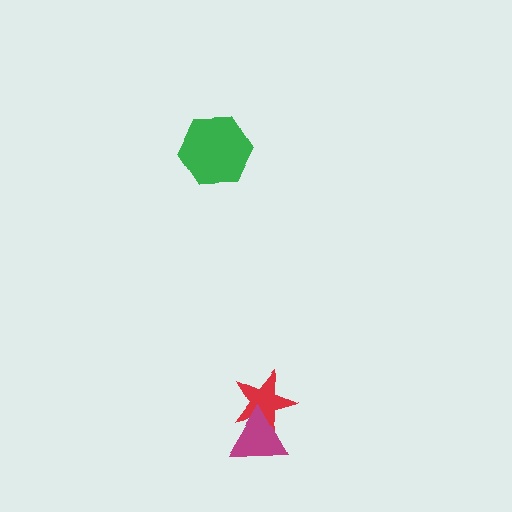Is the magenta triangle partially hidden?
No, no other shape covers it.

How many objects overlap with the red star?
1 object overlaps with the red star.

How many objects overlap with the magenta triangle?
1 object overlaps with the magenta triangle.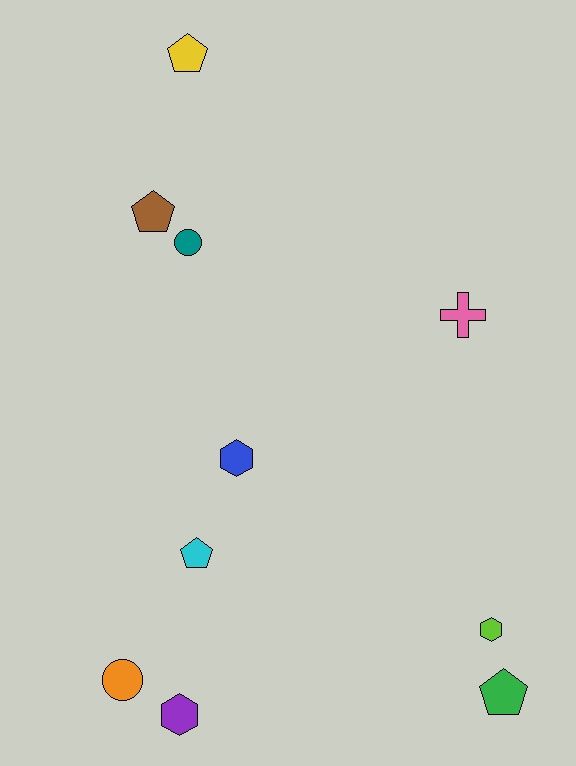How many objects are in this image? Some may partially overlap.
There are 10 objects.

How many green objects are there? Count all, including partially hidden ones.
There is 1 green object.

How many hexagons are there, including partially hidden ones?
There are 3 hexagons.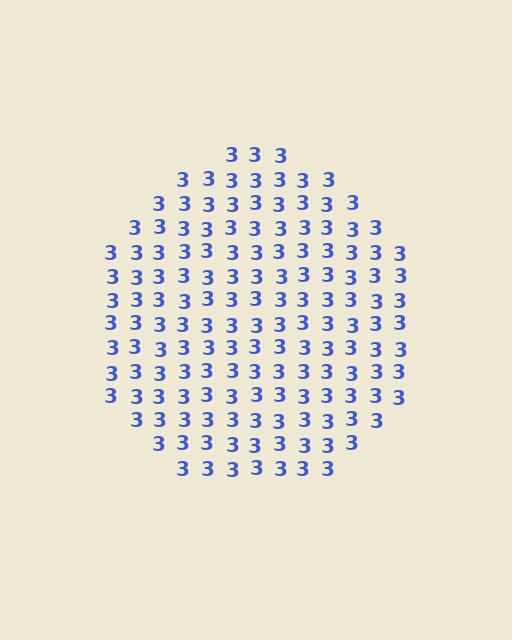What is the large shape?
The large shape is a circle.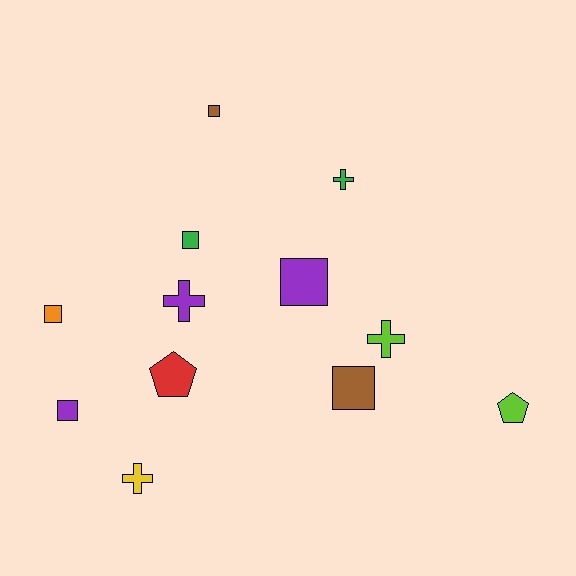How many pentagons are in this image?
There are 2 pentagons.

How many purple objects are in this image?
There are 3 purple objects.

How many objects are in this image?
There are 12 objects.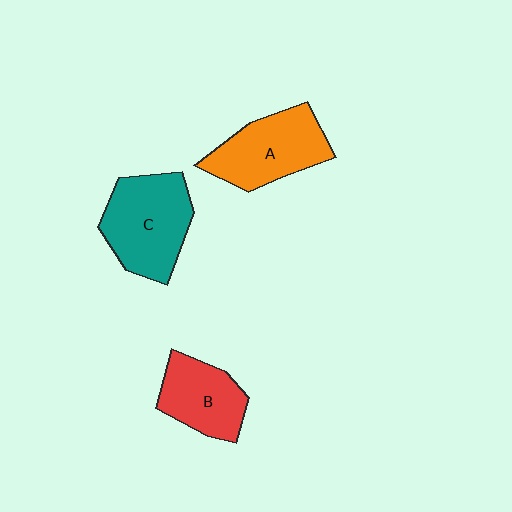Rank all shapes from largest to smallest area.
From largest to smallest: C (teal), A (orange), B (red).